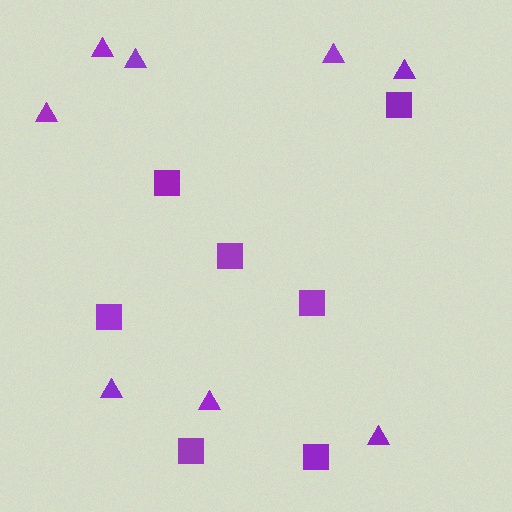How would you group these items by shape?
There are 2 groups: one group of squares (7) and one group of triangles (8).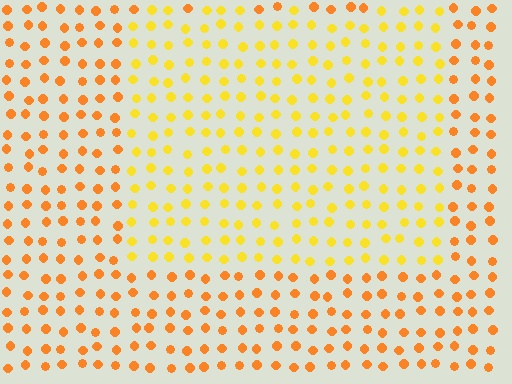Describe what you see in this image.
The image is filled with small orange elements in a uniform arrangement. A rectangle-shaped region is visible where the elements are tinted to a slightly different hue, forming a subtle color boundary.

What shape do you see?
I see a rectangle.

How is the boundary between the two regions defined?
The boundary is defined purely by a slight shift in hue (about 27 degrees). Spacing, size, and orientation are identical on both sides.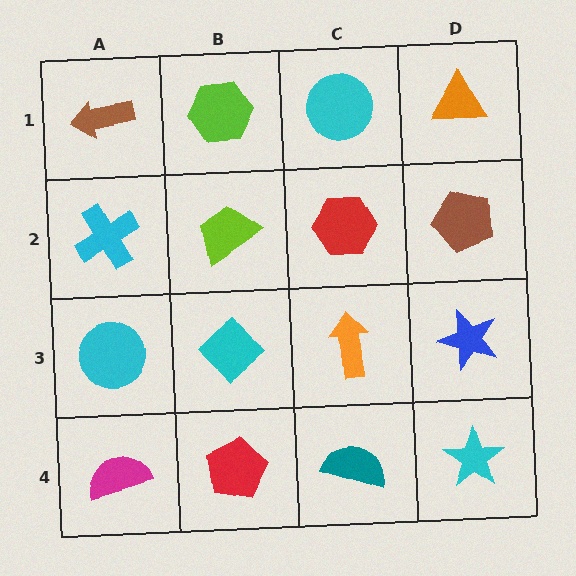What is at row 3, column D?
A blue star.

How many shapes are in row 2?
4 shapes.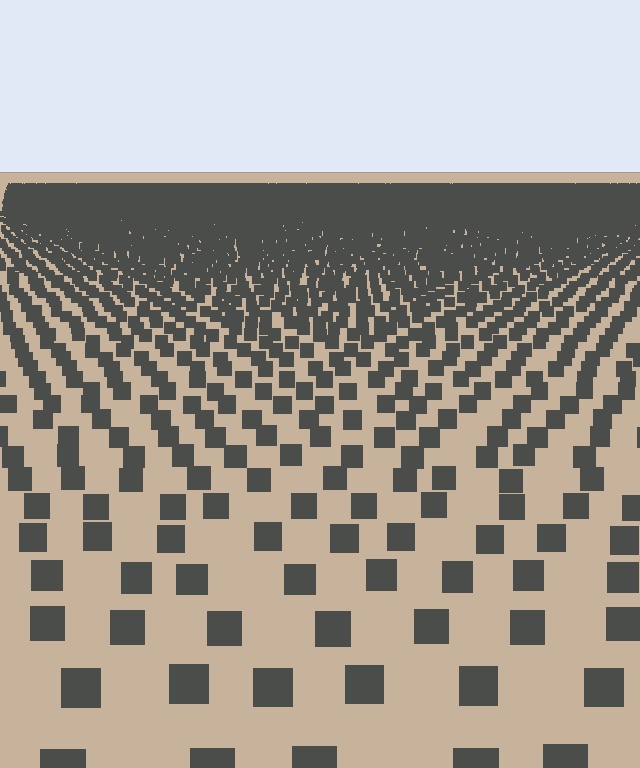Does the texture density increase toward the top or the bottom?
Density increases toward the top.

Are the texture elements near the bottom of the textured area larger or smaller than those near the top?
Larger. Near the bottom, elements are closer to the viewer and appear at a bigger on-screen size.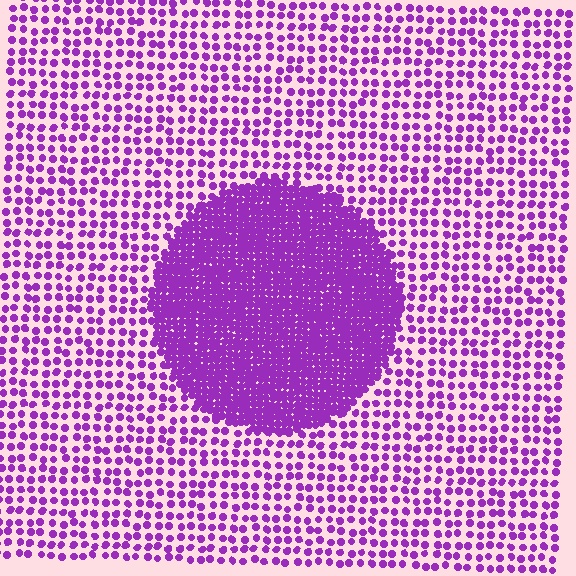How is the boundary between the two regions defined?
The boundary is defined by a change in element density (approximately 3.0x ratio). All elements are the same color, size, and shape.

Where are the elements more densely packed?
The elements are more densely packed inside the circle boundary.